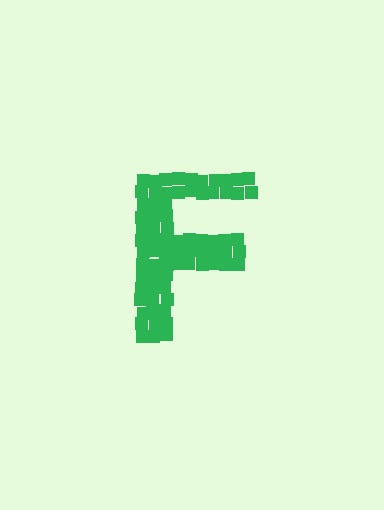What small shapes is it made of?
It is made of small squares.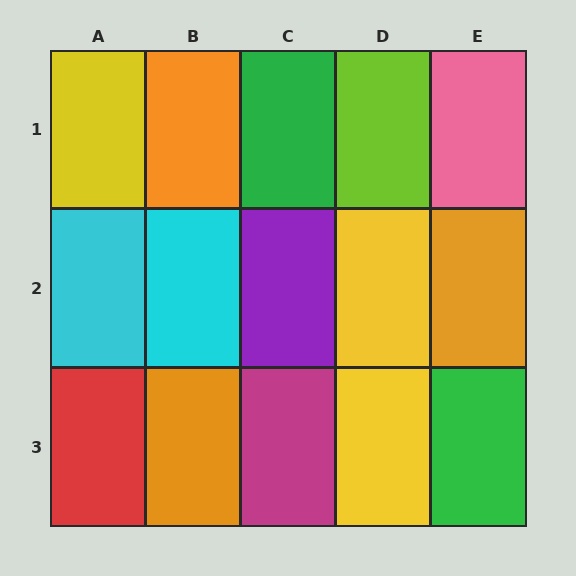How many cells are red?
1 cell is red.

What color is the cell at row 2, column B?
Cyan.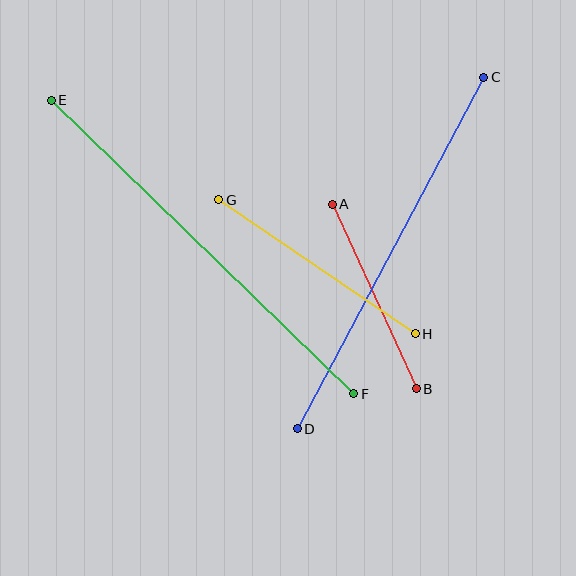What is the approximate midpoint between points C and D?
The midpoint is at approximately (390, 253) pixels.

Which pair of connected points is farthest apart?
Points E and F are farthest apart.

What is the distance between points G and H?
The distance is approximately 238 pixels.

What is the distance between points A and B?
The distance is approximately 202 pixels.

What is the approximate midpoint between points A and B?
The midpoint is at approximately (374, 296) pixels.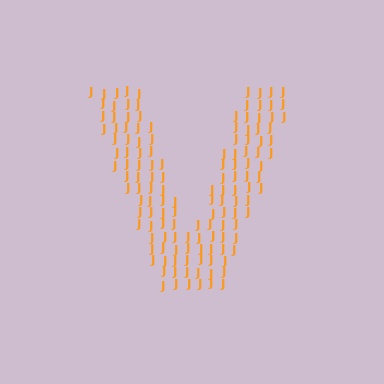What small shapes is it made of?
It is made of small letter J's.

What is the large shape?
The large shape is the letter V.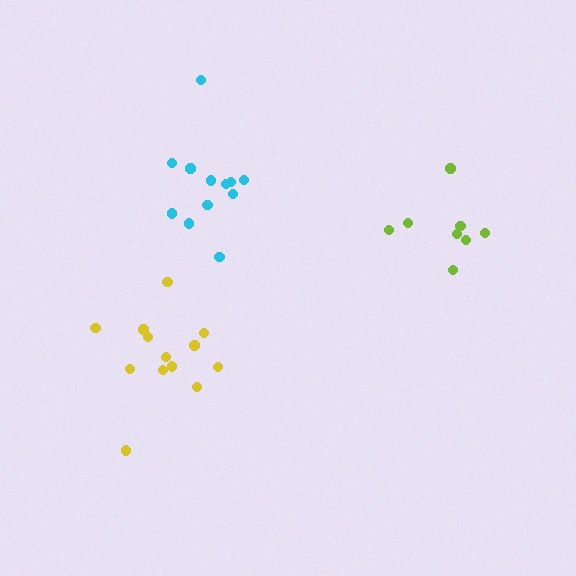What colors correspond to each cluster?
The clusters are colored: yellow, lime, cyan.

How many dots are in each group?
Group 1: 13 dots, Group 2: 8 dots, Group 3: 12 dots (33 total).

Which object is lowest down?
The yellow cluster is bottommost.